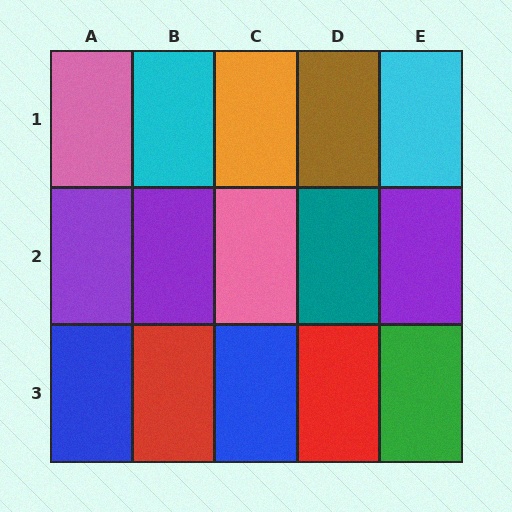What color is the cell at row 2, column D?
Teal.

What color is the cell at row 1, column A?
Pink.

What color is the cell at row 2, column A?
Purple.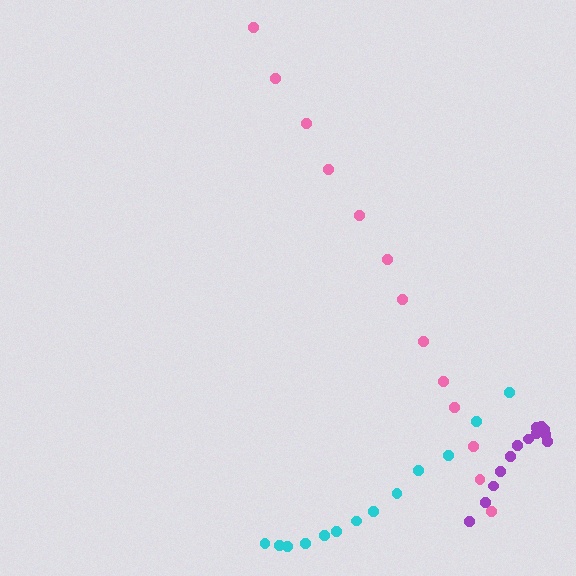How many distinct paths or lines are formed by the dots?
There are 3 distinct paths.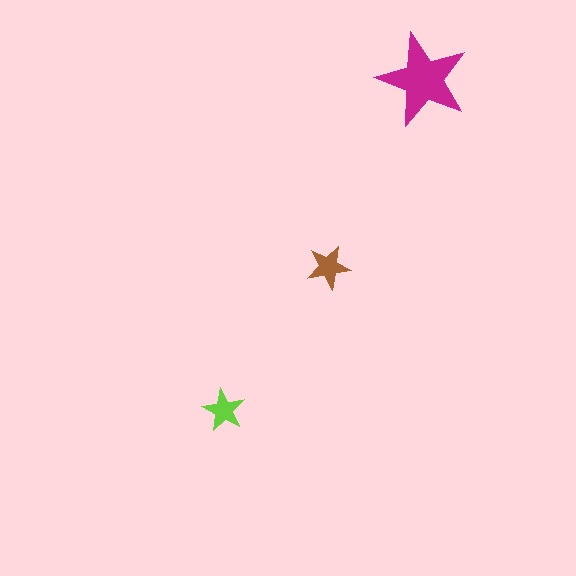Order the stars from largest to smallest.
the magenta one, the brown one, the lime one.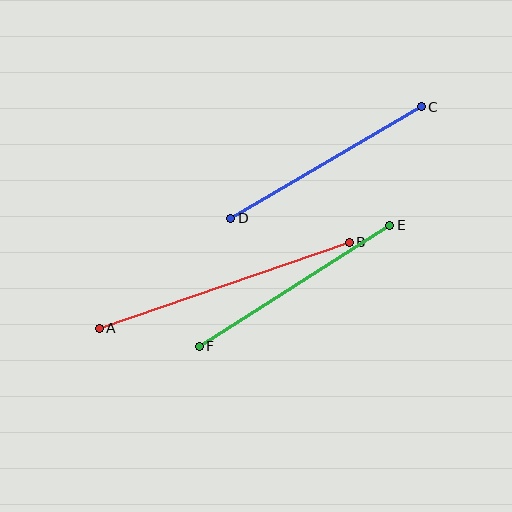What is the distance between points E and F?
The distance is approximately 226 pixels.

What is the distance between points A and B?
The distance is approximately 264 pixels.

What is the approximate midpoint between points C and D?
The midpoint is at approximately (326, 163) pixels.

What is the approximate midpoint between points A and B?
The midpoint is at approximately (224, 285) pixels.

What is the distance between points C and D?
The distance is approximately 221 pixels.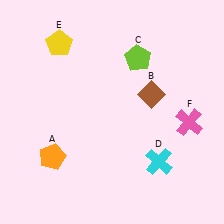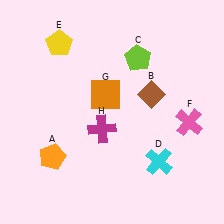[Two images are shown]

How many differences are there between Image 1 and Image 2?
There are 2 differences between the two images.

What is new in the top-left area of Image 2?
An orange square (G) was added in the top-left area of Image 2.